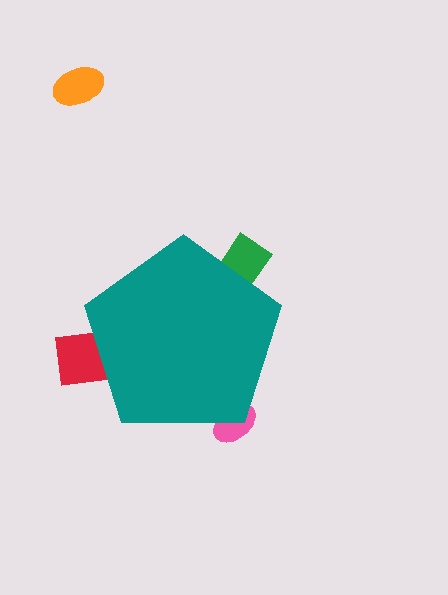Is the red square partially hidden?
Yes, the red square is partially hidden behind the teal pentagon.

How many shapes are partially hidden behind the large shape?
3 shapes are partially hidden.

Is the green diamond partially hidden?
Yes, the green diamond is partially hidden behind the teal pentagon.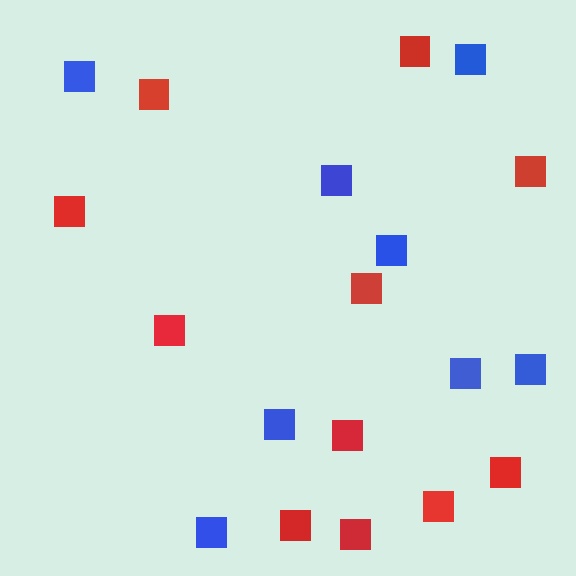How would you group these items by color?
There are 2 groups: one group of red squares (11) and one group of blue squares (8).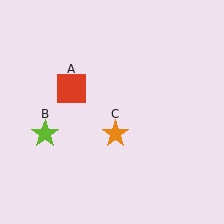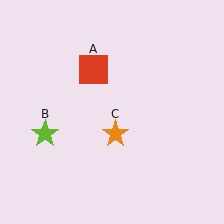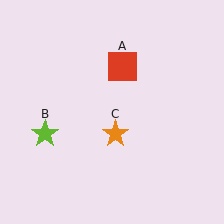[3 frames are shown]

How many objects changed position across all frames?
1 object changed position: red square (object A).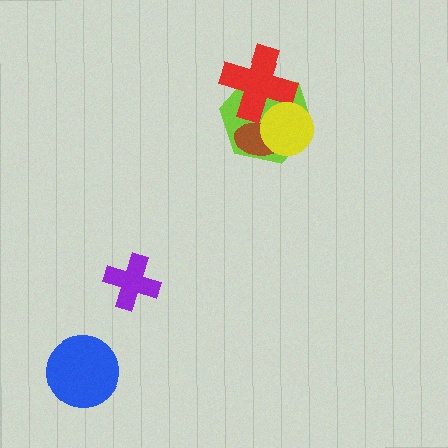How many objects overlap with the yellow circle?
3 objects overlap with the yellow circle.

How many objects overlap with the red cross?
3 objects overlap with the red cross.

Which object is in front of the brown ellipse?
The yellow circle is in front of the brown ellipse.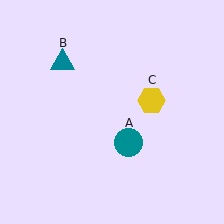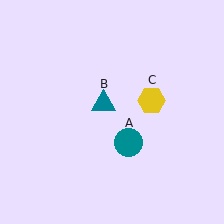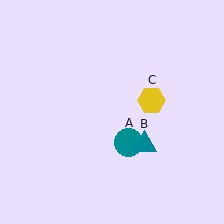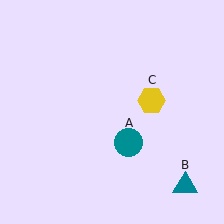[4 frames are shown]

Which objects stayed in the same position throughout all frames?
Teal circle (object A) and yellow hexagon (object C) remained stationary.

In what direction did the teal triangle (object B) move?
The teal triangle (object B) moved down and to the right.